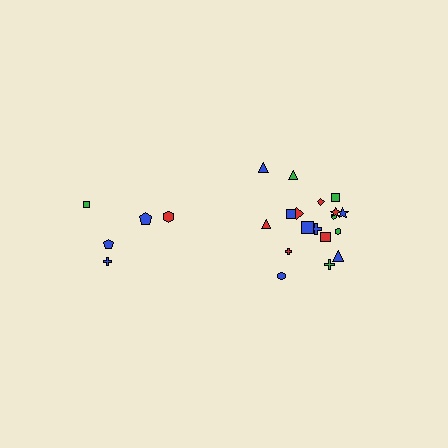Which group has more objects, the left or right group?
The right group.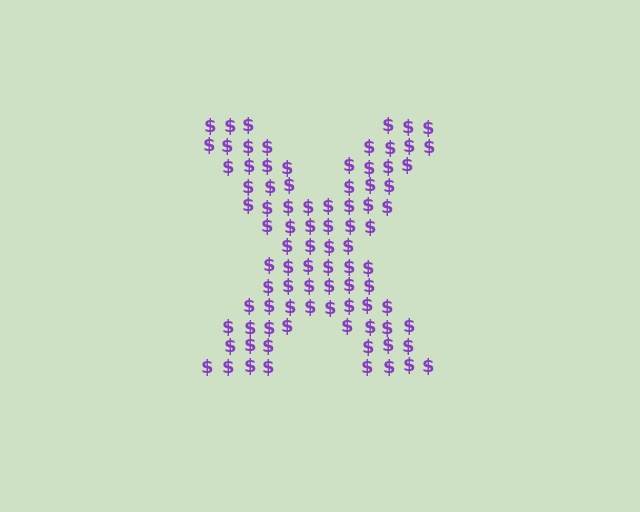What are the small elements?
The small elements are dollar signs.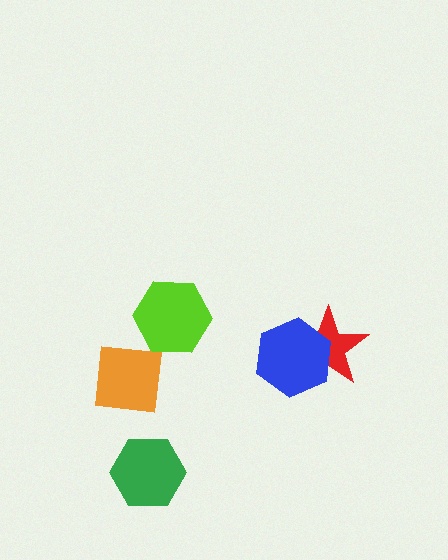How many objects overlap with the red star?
1 object overlaps with the red star.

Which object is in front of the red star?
The blue hexagon is in front of the red star.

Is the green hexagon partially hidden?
No, no other shape covers it.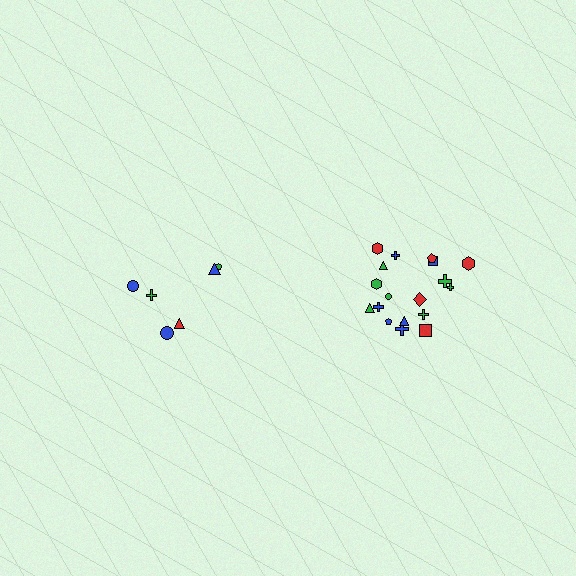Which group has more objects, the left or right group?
The right group.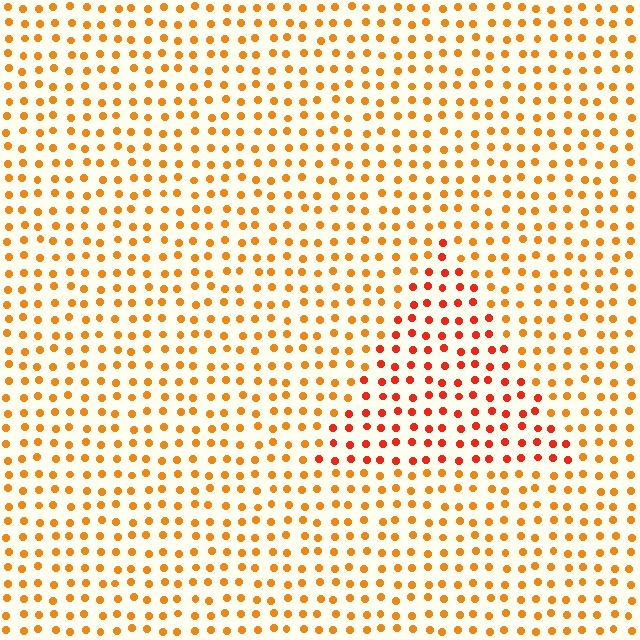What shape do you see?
I see a triangle.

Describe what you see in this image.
The image is filled with small orange elements in a uniform arrangement. A triangle-shaped region is visible where the elements are tinted to a slightly different hue, forming a subtle color boundary.